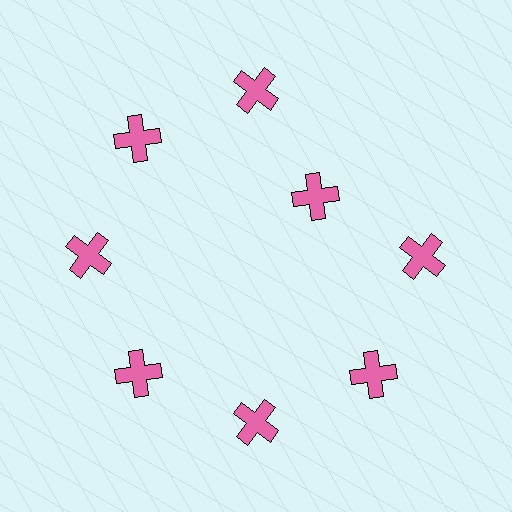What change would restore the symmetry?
The symmetry would be restored by moving it outward, back onto the ring so that all 8 crosses sit at equal angles and equal distance from the center.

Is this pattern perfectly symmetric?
No. The 8 pink crosses are arranged in a ring, but one element near the 2 o'clock position is pulled inward toward the center, breaking the 8-fold rotational symmetry.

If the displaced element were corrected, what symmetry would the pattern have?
It would have 8-fold rotational symmetry — the pattern would map onto itself every 45 degrees.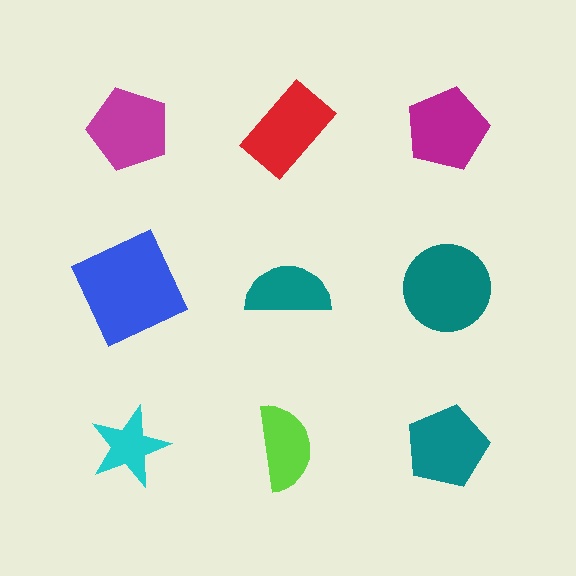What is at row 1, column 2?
A red rectangle.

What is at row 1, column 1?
A magenta pentagon.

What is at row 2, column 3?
A teal circle.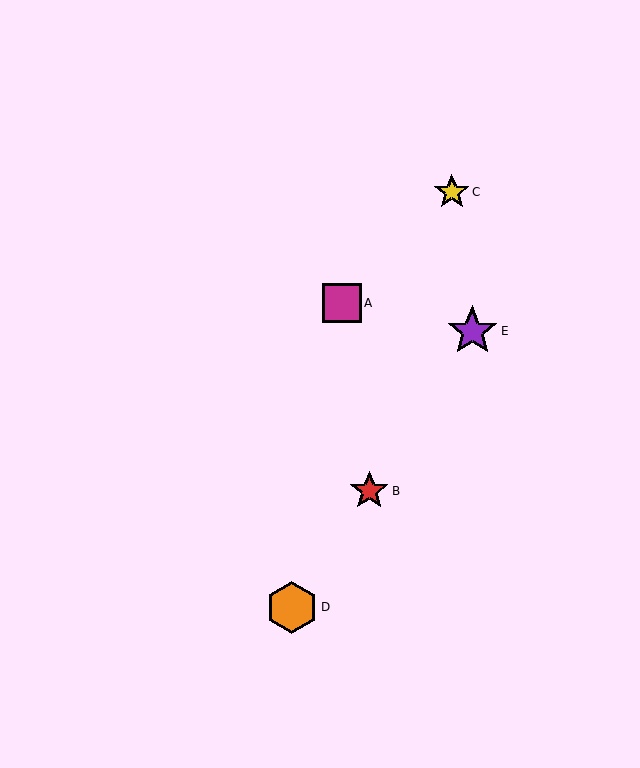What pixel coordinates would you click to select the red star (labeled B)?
Click at (369, 491) to select the red star B.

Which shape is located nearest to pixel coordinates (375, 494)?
The red star (labeled B) at (369, 491) is nearest to that location.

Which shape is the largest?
The orange hexagon (labeled D) is the largest.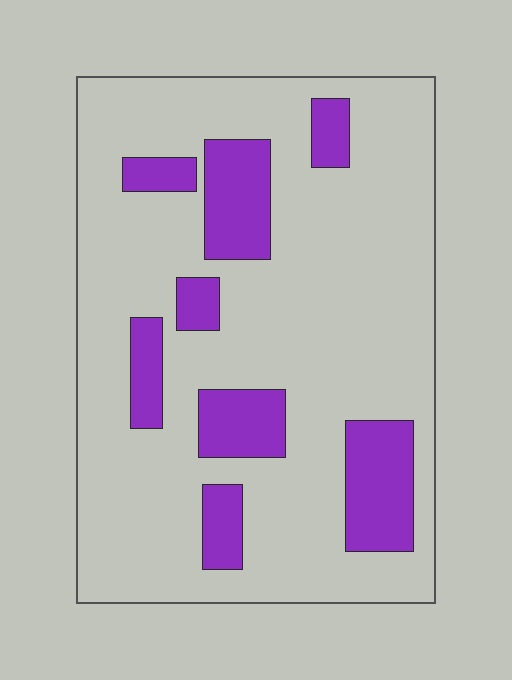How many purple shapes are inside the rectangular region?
8.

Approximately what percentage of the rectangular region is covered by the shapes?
Approximately 20%.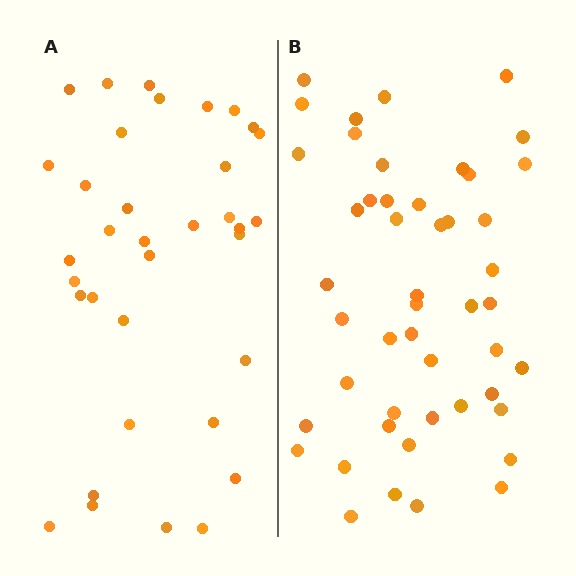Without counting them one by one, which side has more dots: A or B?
Region B (the right region) has more dots.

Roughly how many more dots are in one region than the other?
Region B has approximately 15 more dots than region A.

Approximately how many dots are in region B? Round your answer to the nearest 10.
About 50 dots. (The exact count is 48, which rounds to 50.)